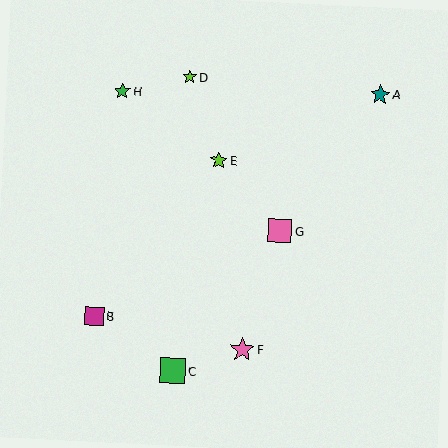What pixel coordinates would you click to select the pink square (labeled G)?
Click at (280, 231) to select the pink square G.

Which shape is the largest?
The green square (labeled C) is the largest.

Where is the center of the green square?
The center of the green square is at (173, 371).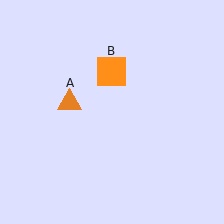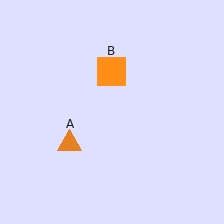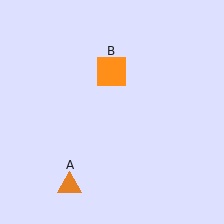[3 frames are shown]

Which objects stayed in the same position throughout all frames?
Orange square (object B) remained stationary.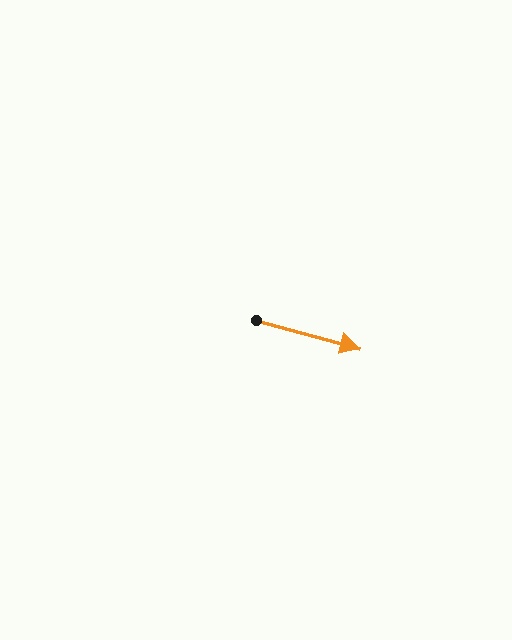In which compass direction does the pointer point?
East.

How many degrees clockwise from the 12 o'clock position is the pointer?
Approximately 105 degrees.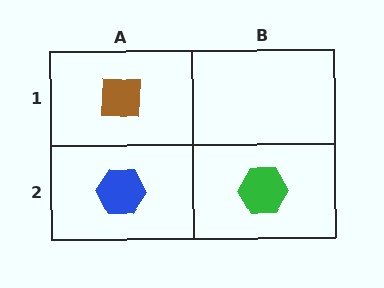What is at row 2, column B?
A green hexagon.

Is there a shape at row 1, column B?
No, that cell is empty.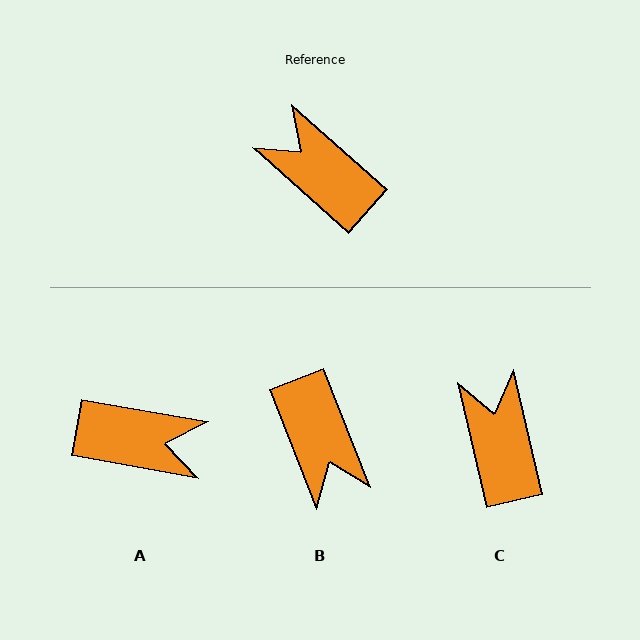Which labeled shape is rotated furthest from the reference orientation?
B, about 153 degrees away.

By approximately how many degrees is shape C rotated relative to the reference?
Approximately 36 degrees clockwise.